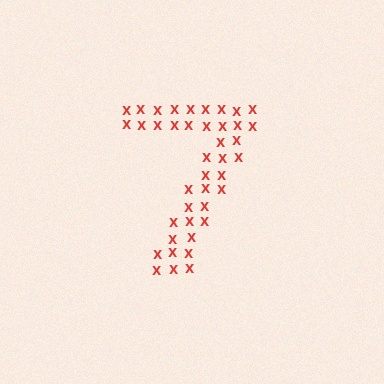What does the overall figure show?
The overall figure shows the digit 7.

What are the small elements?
The small elements are letter X's.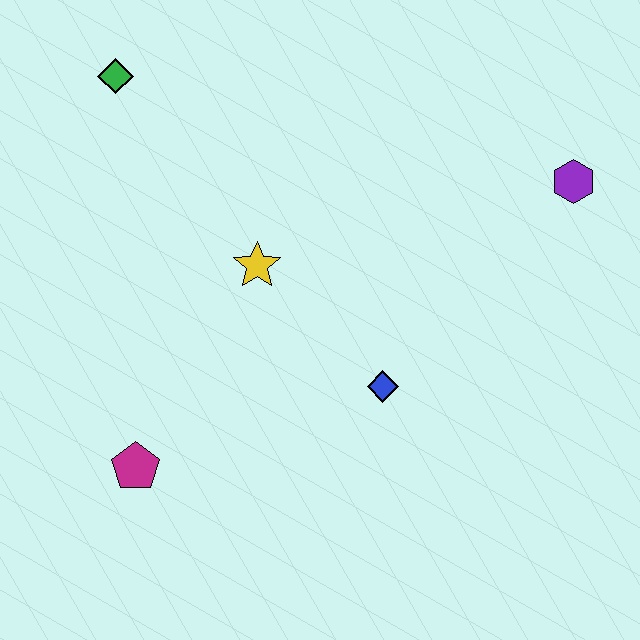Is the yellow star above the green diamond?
No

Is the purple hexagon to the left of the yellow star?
No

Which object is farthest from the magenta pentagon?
The purple hexagon is farthest from the magenta pentagon.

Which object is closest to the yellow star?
The blue diamond is closest to the yellow star.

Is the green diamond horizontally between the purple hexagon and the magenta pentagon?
No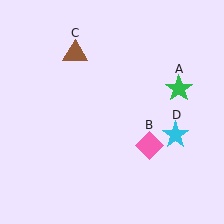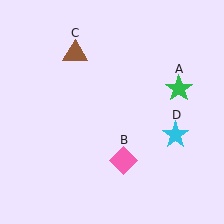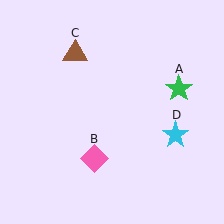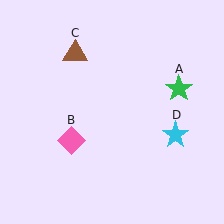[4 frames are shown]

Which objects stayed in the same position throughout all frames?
Green star (object A) and brown triangle (object C) and cyan star (object D) remained stationary.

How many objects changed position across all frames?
1 object changed position: pink diamond (object B).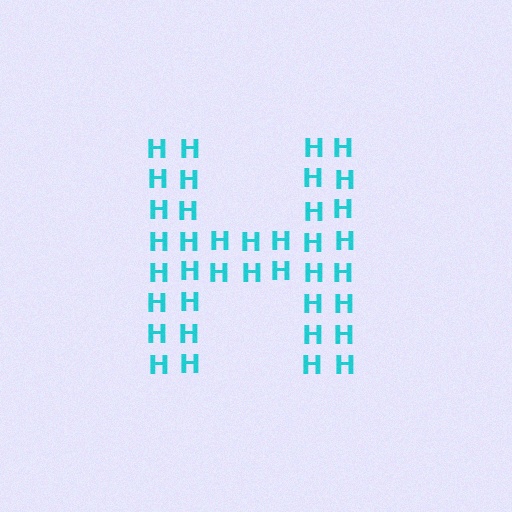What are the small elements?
The small elements are letter H's.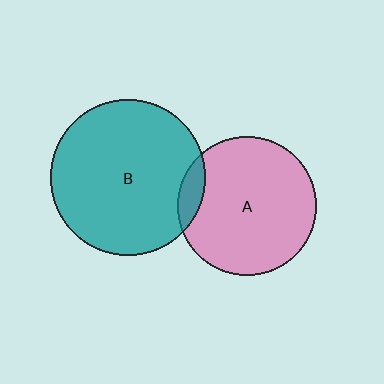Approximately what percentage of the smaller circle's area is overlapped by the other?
Approximately 10%.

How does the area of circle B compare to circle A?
Approximately 1.3 times.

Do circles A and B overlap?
Yes.